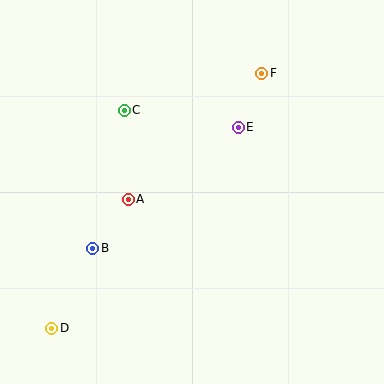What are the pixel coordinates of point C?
Point C is at (124, 110).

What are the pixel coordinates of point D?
Point D is at (52, 328).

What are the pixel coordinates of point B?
Point B is at (93, 248).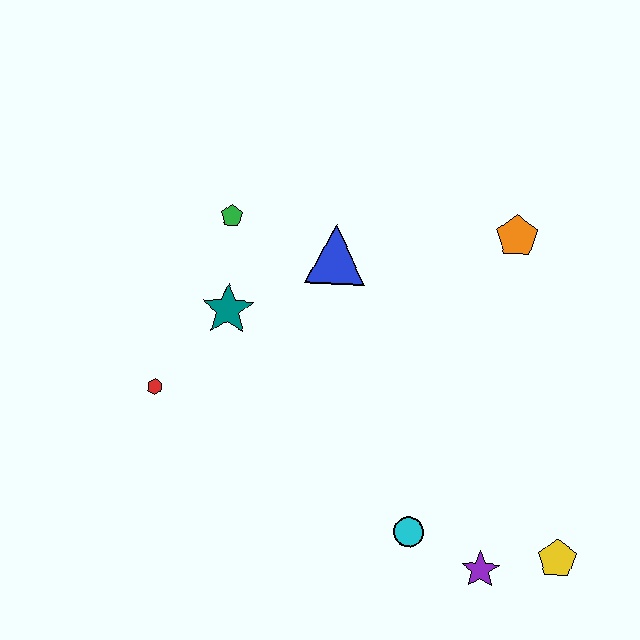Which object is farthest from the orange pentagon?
The red hexagon is farthest from the orange pentagon.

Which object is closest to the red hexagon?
The teal star is closest to the red hexagon.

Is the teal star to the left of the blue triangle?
Yes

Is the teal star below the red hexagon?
No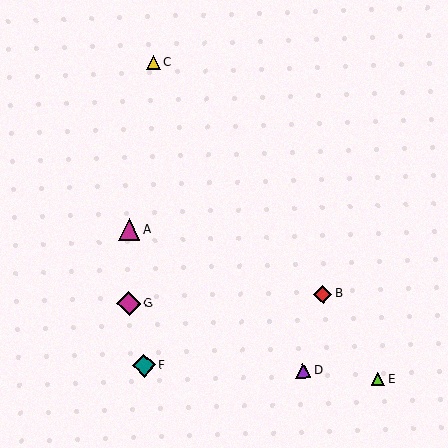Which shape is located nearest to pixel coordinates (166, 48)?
The yellow triangle (labeled C) at (153, 63) is nearest to that location.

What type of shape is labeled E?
Shape E is a lime triangle.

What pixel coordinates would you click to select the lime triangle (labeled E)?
Click at (378, 379) to select the lime triangle E.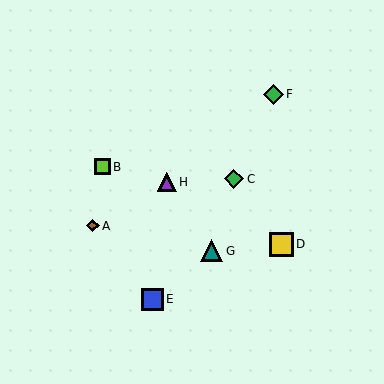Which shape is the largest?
The yellow square (labeled D) is the largest.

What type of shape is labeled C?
Shape C is a green diamond.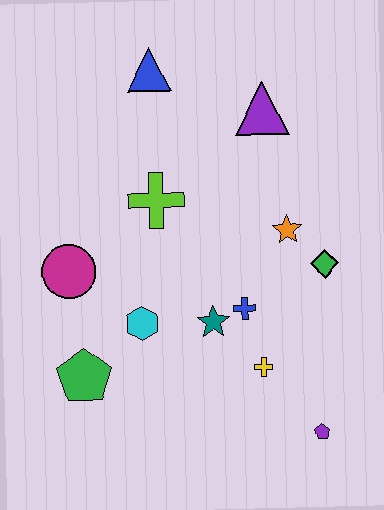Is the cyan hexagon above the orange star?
No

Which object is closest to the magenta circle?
The cyan hexagon is closest to the magenta circle.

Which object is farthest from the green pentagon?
The purple triangle is farthest from the green pentagon.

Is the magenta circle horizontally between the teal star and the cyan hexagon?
No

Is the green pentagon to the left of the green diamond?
Yes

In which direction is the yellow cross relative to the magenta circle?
The yellow cross is to the right of the magenta circle.